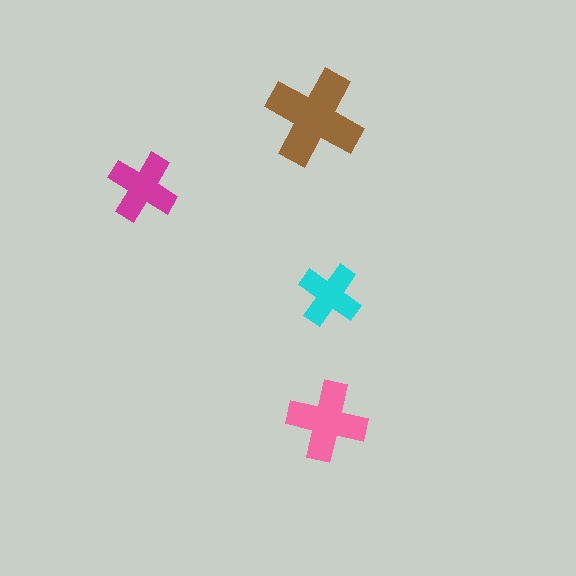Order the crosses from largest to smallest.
the brown one, the pink one, the magenta one, the cyan one.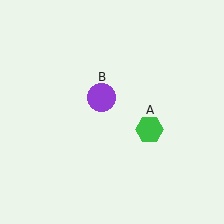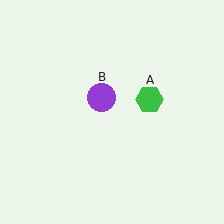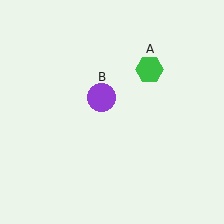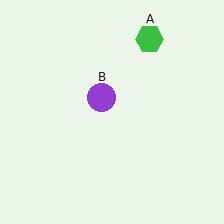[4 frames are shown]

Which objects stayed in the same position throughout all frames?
Purple circle (object B) remained stationary.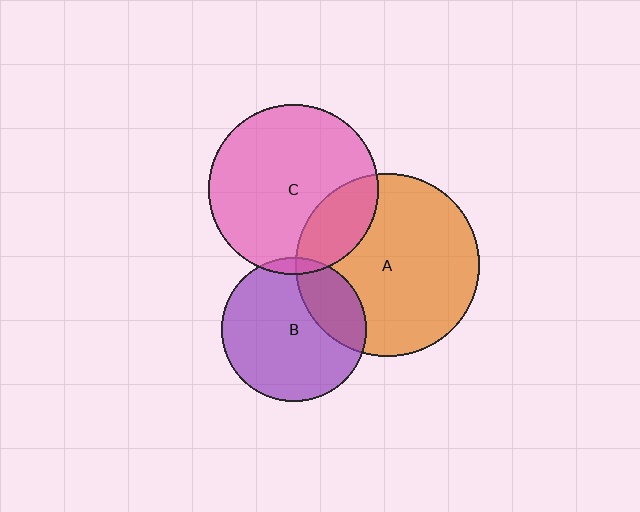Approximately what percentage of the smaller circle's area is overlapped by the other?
Approximately 5%.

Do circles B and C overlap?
Yes.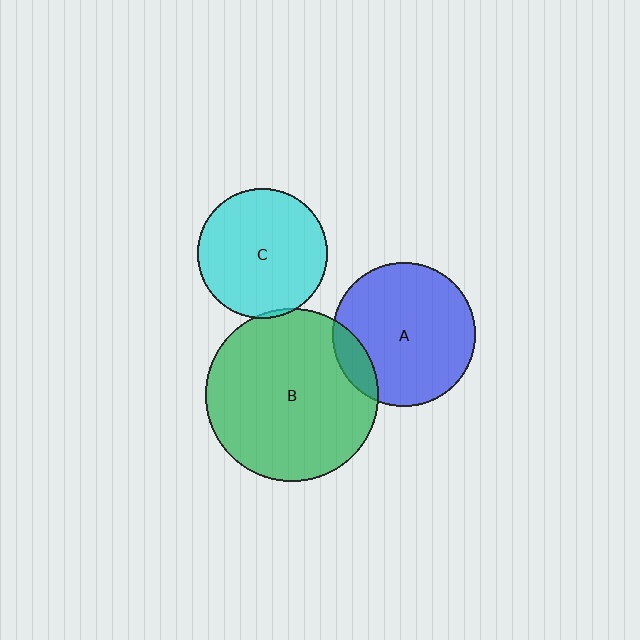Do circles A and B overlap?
Yes.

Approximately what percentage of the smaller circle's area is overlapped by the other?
Approximately 10%.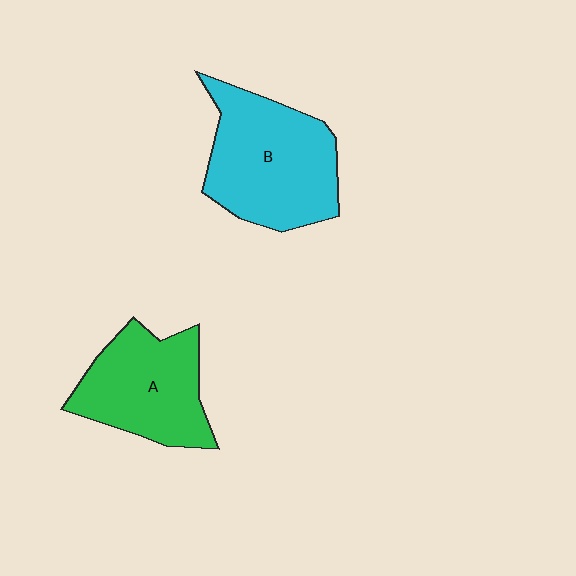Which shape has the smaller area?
Shape A (green).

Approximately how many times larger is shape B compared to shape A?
Approximately 1.2 times.